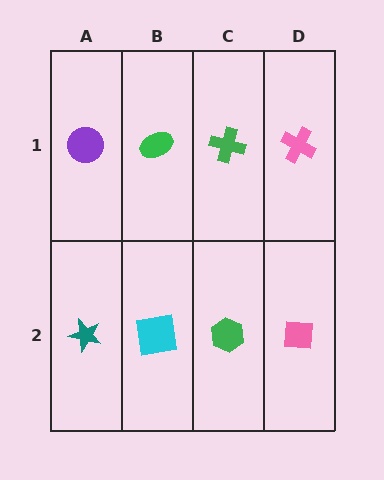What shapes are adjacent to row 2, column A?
A purple circle (row 1, column A), a cyan square (row 2, column B).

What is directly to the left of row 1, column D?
A green cross.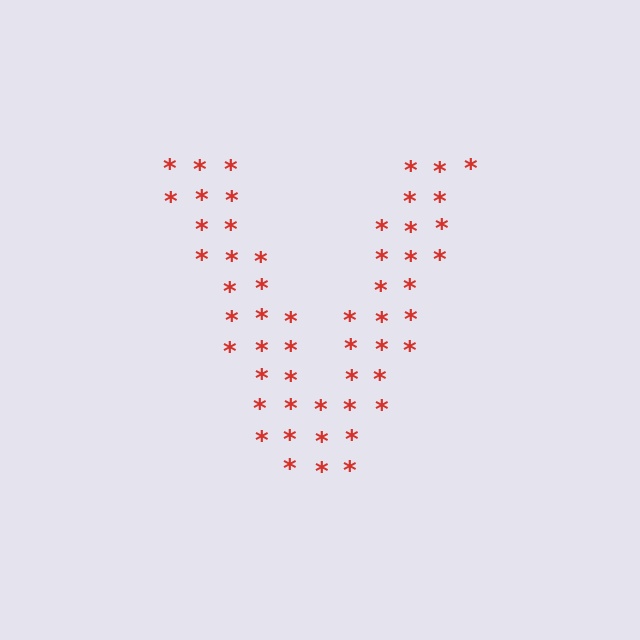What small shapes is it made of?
It is made of small asterisks.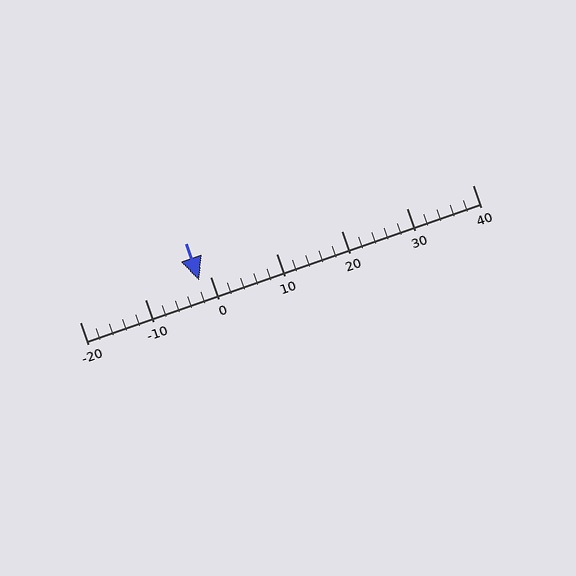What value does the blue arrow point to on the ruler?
The blue arrow points to approximately -2.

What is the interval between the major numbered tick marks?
The major tick marks are spaced 10 units apart.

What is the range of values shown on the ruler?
The ruler shows values from -20 to 40.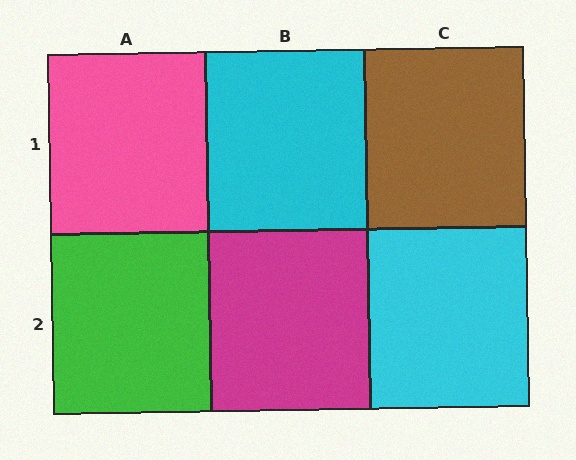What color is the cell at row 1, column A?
Pink.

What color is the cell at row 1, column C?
Brown.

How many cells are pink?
1 cell is pink.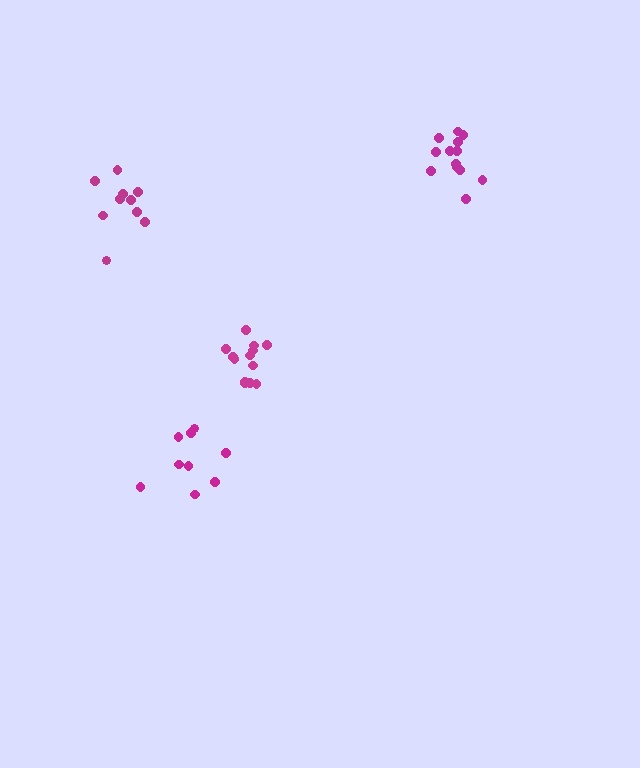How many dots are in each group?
Group 1: 9 dots, Group 2: 13 dots, Group 3: 10 dots, Group 4: 13 dots (45 total).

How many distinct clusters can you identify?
There are 4 distinct clusters.